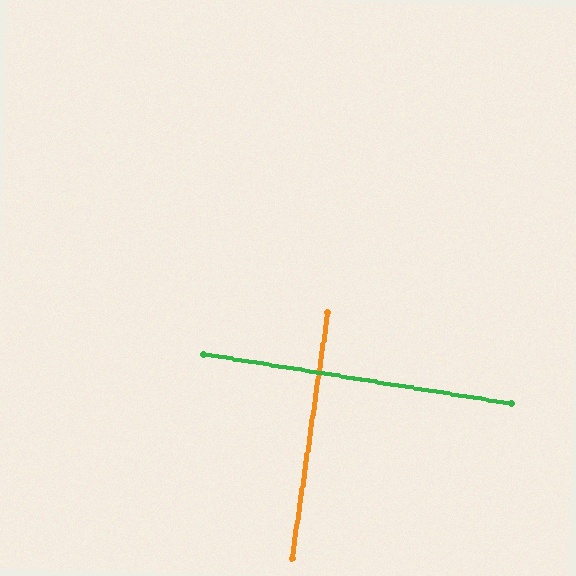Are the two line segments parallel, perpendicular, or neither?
Perpendicular — they meet at approximately 89°.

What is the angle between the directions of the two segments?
Approximately 89 degrees.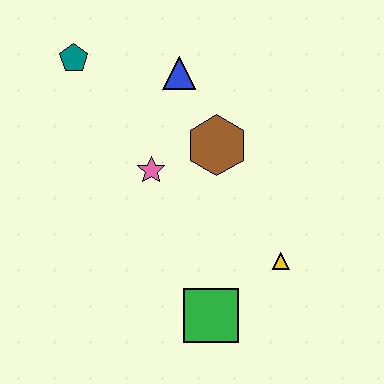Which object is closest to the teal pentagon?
The blue triangle is closest to the teal pentagon.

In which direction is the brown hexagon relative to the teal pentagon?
The brown hexagon is to the right of the teal pentagon.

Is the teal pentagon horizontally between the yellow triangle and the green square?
No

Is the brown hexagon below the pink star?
No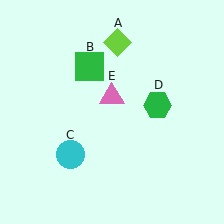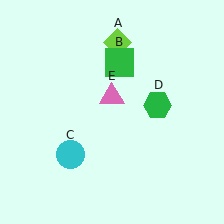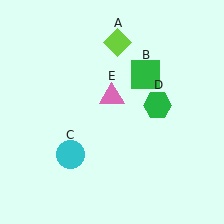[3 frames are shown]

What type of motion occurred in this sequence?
The green square (object B) rotated clockwise around the center of the scene.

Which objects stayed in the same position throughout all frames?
Lime diamond (object A) and cyan circle (object C) and green hexagon (object D) and pink triangle (object E) remained stationary.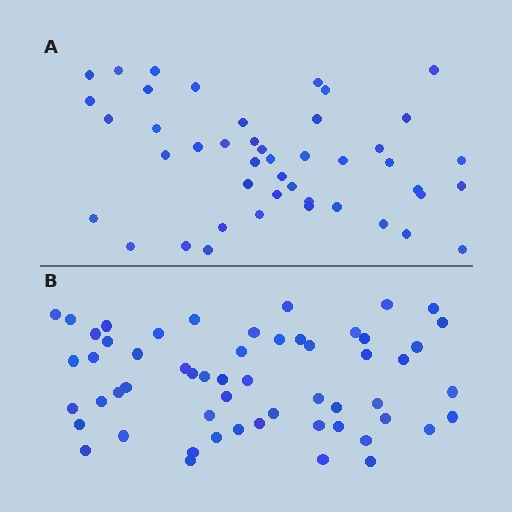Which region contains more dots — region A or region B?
Region B (the bottom region) has more dots.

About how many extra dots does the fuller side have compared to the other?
Region B has roughly 12 or so more dots than region A.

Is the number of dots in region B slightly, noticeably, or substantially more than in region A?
Region B has only slightly more — the two regions are fairly close. The ratio is roughly 1.2 to 1.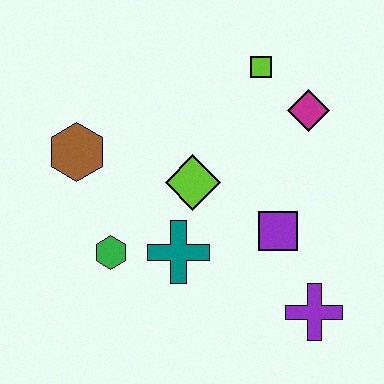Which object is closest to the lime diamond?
The teal cross is closest to the lime diamond.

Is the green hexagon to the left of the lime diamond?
Yes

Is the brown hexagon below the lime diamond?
No